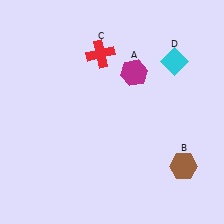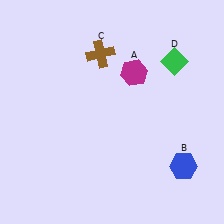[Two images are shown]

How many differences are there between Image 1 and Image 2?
There are 3 differences between the two images.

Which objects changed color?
B changed from brown to blue. C changed from red to brown. D changed from cyan to green.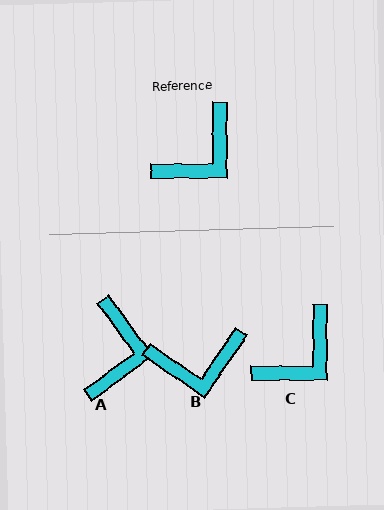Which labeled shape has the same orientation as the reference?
C.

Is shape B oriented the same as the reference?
No, it is off by about 34 degrees.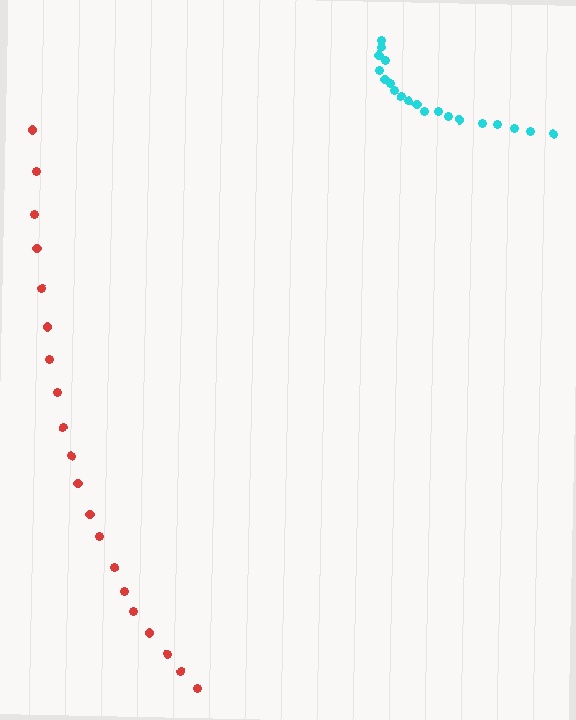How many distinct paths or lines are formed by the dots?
There are 2 distinct paths.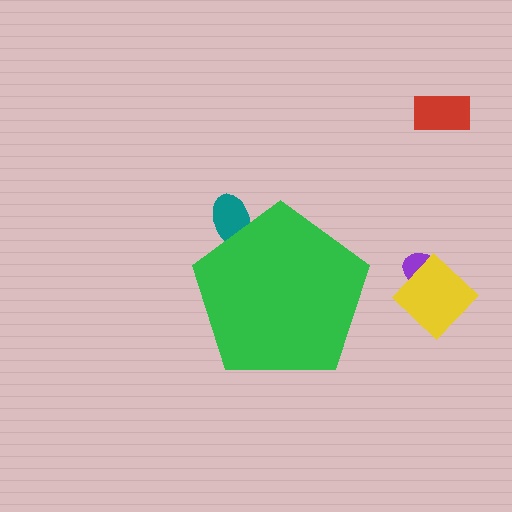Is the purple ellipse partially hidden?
No, the purple ellipse is fully visible.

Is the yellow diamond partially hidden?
No, the yellow diamond is fully visible.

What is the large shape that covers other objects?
A green pentagon.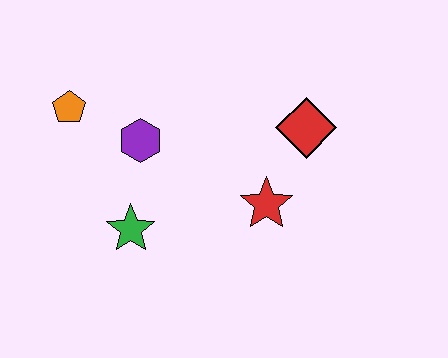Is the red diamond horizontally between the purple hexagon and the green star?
No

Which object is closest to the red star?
The red diamond is closest to the red star.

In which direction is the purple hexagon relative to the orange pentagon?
The purple hexagon is to the right of the orange pentagon.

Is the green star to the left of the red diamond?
Yes